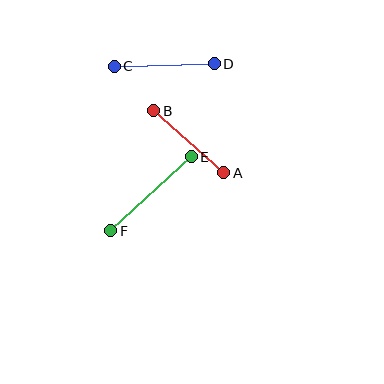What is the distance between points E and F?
The distance is approximately 109 pixels.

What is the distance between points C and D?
The distance is approximately 100 pixels.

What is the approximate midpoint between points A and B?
The midpoint is at approximately (189, 142) pixels.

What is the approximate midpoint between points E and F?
The midpoint is at approximately (151, 194) pixels.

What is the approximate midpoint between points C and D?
The midpoint is at approximately (164, 65) pixels.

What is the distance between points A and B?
The distance is approximately 93 pixels.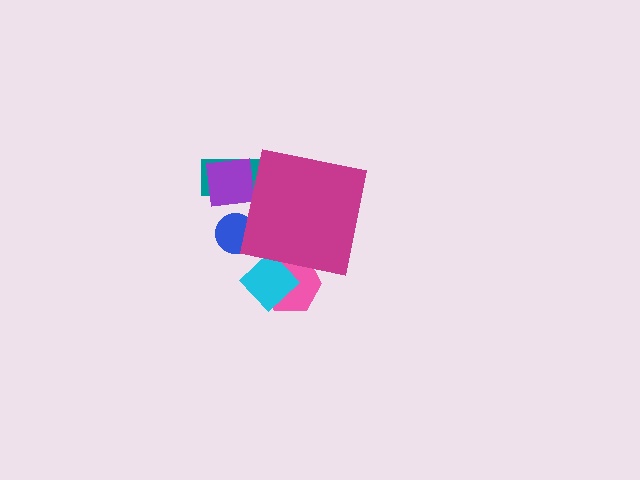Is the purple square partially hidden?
Yes, the purple square is partially hidden behind the magenta square.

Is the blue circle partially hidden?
Yes, the blue circle is partially hidden behind the magenta square.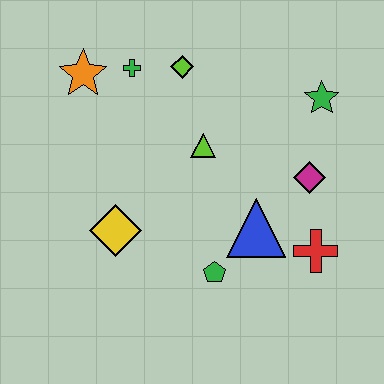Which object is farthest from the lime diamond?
The red cross is farthest from the lime diamond.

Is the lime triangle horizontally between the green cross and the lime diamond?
No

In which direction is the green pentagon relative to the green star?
The green pentagon is below the green star.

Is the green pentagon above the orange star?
No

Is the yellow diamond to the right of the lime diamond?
No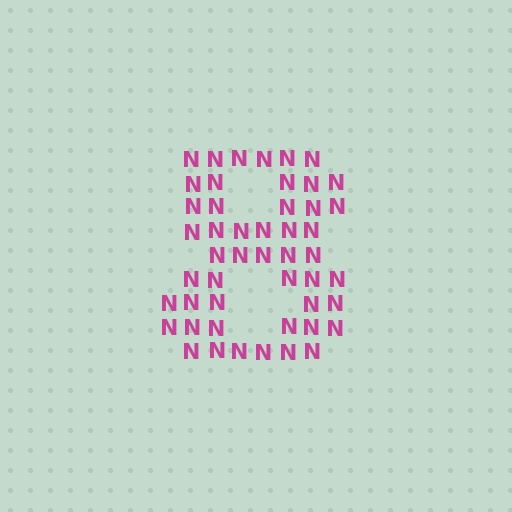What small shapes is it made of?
It is made of small letter N's.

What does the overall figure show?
The overall figure shows the digit 8.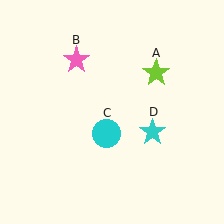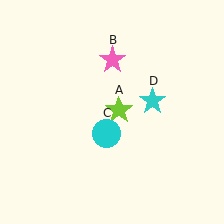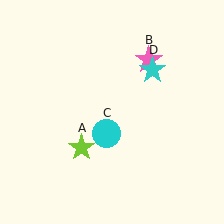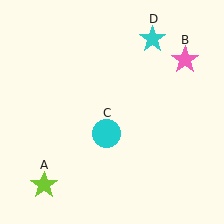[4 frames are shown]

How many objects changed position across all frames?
3 objects changed position: lime star (object A), pink star (object B), cyan star (object D).